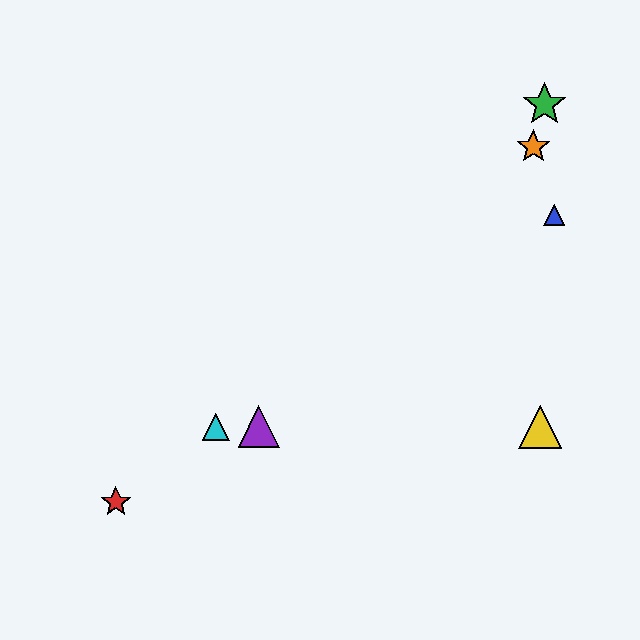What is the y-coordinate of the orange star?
The orange star is at y≈147.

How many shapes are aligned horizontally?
3 shapes (the yellow triangle, the purple triangle, the cyan triangle) are aligned horizontally.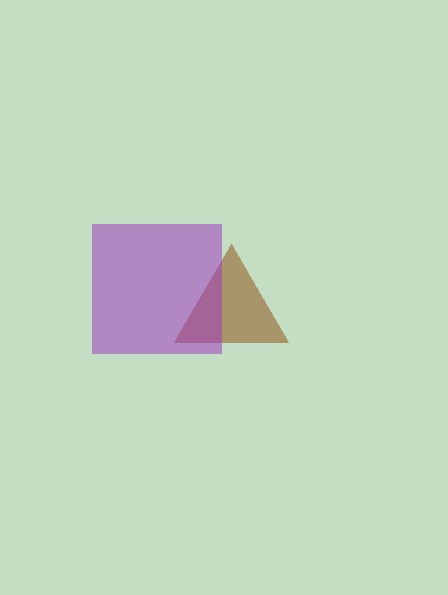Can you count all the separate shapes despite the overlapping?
Yes, there are 2 separate shapes.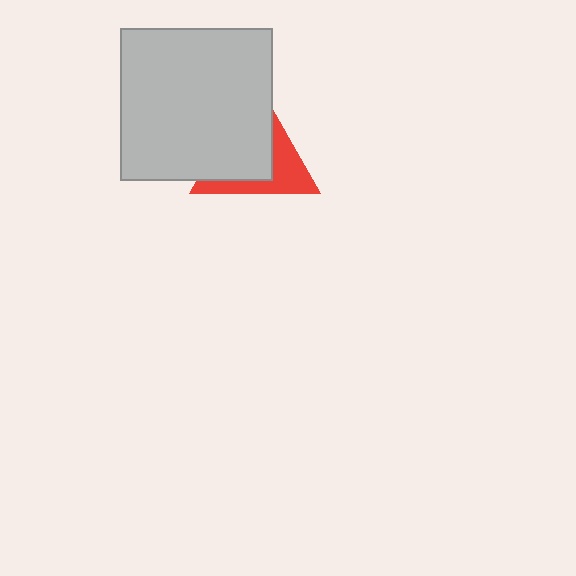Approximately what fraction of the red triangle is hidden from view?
Roughly 61% of the red triangle is hidden behind the light gray square.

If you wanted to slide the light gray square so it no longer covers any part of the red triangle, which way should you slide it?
Slide it left — that is the most direct way to separate the two shapes.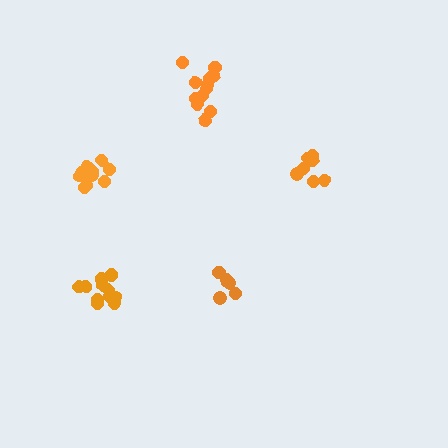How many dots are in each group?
Group 1: 8 dots, Group 2: 12 dots, Group 3: 11 dots, Group 4: 10 dots, Group 5: 6 dots (47 total).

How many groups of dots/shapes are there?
There are 5 groups.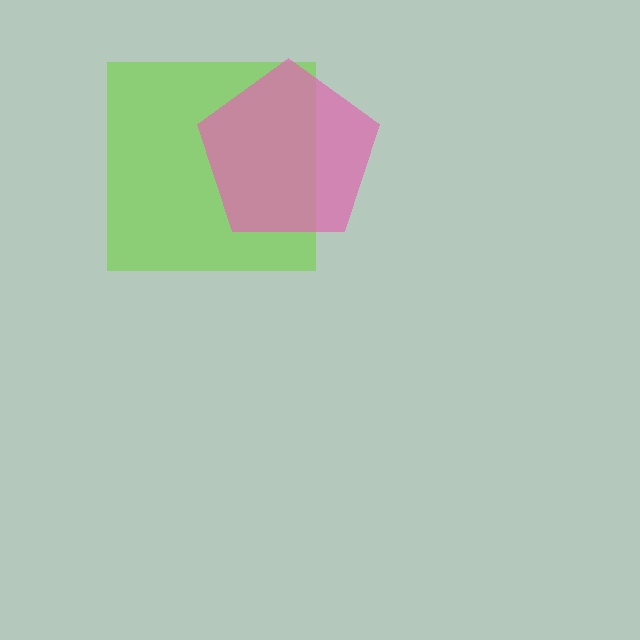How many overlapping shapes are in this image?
There are 2 overlapping shapes in the image.